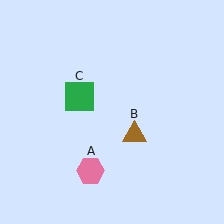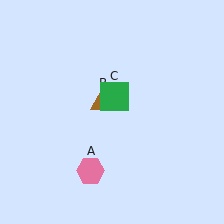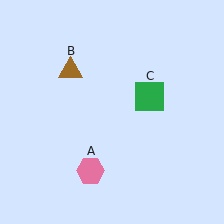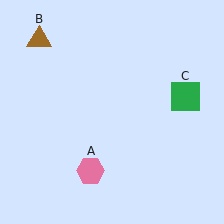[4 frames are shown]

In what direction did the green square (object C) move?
The green square (object C) moved right.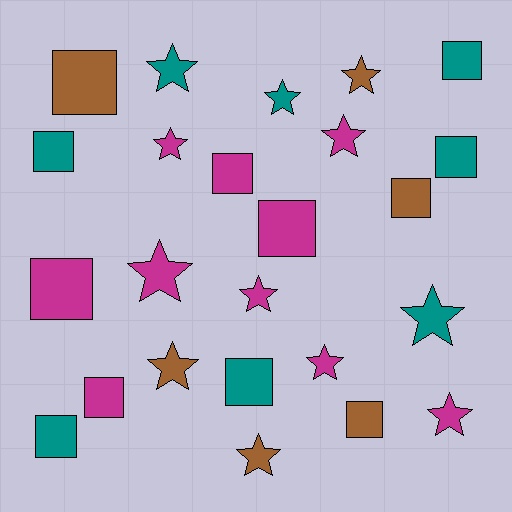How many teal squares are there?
There are 5 teal squares.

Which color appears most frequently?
Magenta, with 10 objects.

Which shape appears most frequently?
Star, with 12 objects.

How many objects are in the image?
There are 24 objects.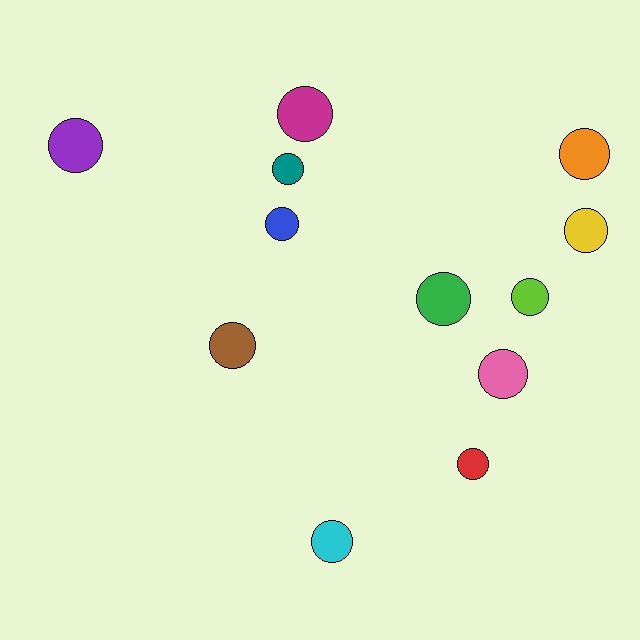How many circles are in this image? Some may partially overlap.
There are 12 circles.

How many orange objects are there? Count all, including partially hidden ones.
There is 1 orange object.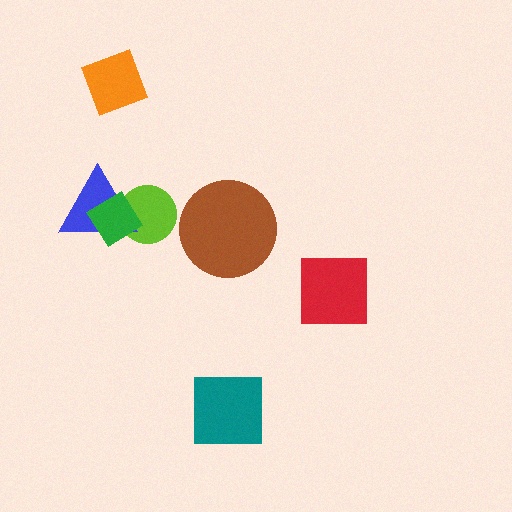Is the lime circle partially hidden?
Yes, it is partially covered by another shape.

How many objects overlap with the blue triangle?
2 objects overlap with the blue triangle.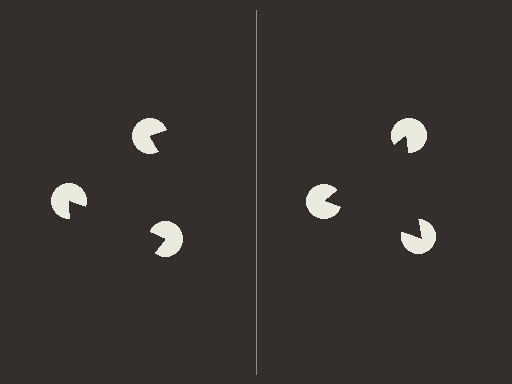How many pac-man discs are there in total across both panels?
6 — 3 on each side.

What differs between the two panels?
The pac-man discs are positioned identically on both sides; only the wedge orientations differ. On the right they align to a triangle; on the left they are misaligned.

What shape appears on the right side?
An illusory triangle.